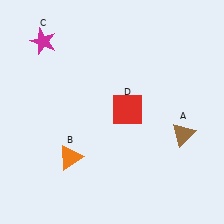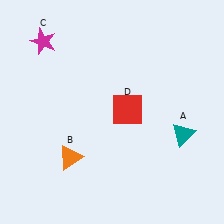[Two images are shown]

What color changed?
The triangle (A) changed from brown in Image 1 to teal in Image 2.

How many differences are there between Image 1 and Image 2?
There is 1 difference between the two images.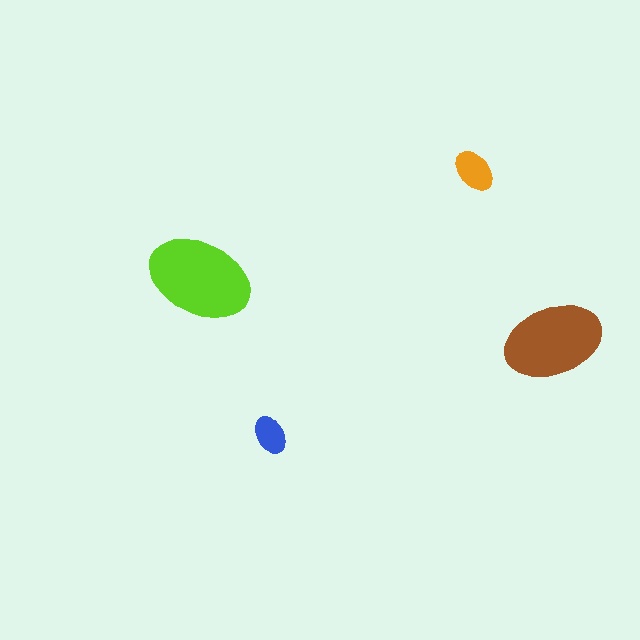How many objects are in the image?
There are 4 objects in the image.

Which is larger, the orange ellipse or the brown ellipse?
The brown one.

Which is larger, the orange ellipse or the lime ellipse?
The lime one.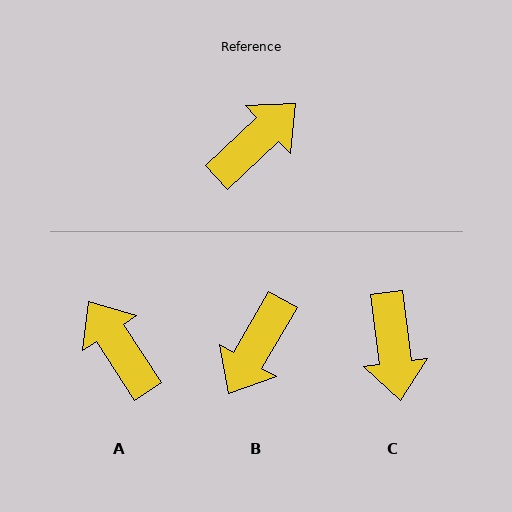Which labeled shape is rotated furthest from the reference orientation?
B, about 163 degrees away.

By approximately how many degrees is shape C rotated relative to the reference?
Approximately 126 degrees clockwise.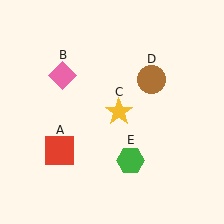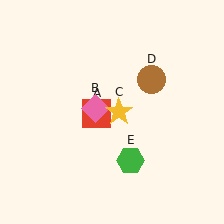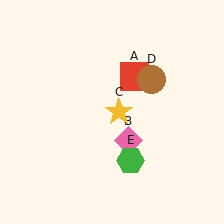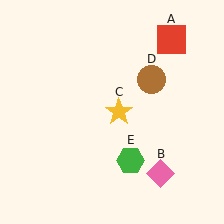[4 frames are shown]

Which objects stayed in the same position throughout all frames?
Yellow star (object C) and brown circle (object D) and green hexagon (object E) remained stationary.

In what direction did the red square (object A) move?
The red square (object A) moved up and to the right.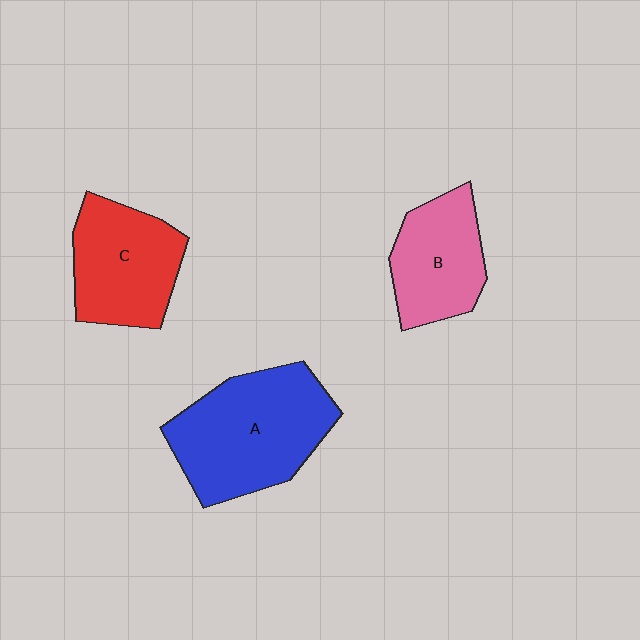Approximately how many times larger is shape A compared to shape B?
Approximately 1.6 times.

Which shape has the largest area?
Shape A (blue).